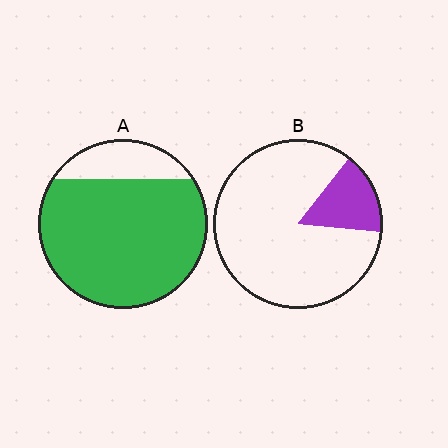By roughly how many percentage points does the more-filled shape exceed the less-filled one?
By roughly 65 percentage points (A over B).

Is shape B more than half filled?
No.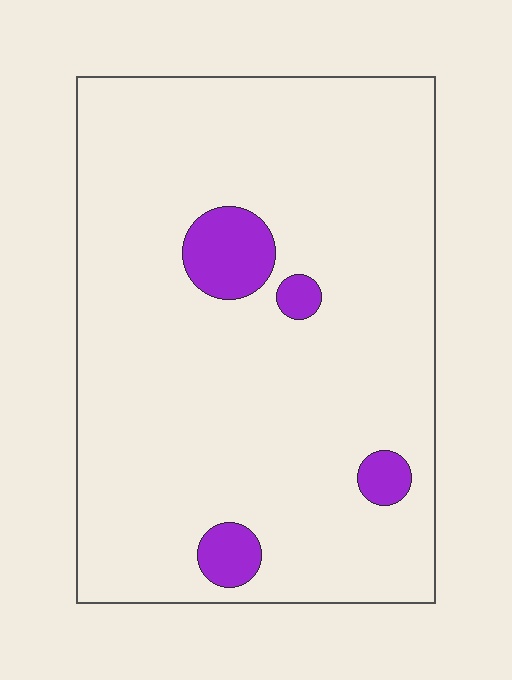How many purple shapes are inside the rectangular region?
4.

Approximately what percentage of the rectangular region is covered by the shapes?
Approximately 10%.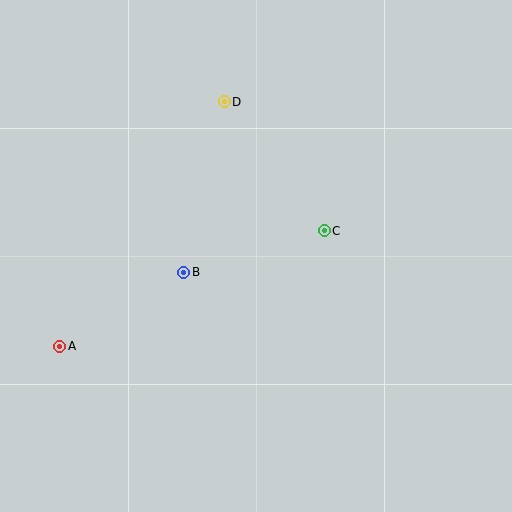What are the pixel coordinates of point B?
Point B is at (184, 272).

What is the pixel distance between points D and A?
The distance between D and A is 295 pixels.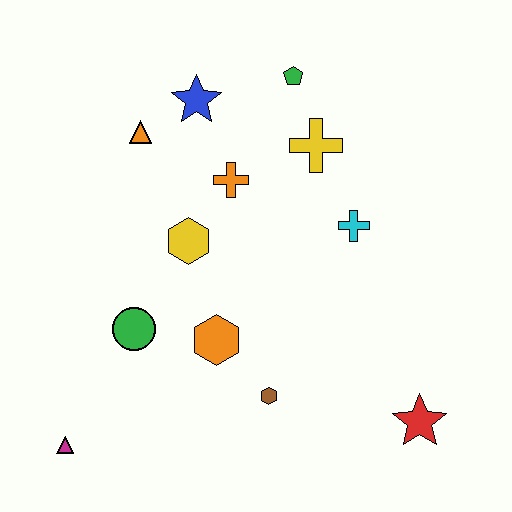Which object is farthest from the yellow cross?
The magenta triangle is farthest from the yellow cross.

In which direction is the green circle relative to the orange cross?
The green circle is below the orange cross.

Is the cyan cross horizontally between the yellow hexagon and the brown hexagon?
No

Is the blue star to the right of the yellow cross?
No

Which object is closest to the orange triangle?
The blue star is closest to the orange triangle.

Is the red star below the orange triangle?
Yes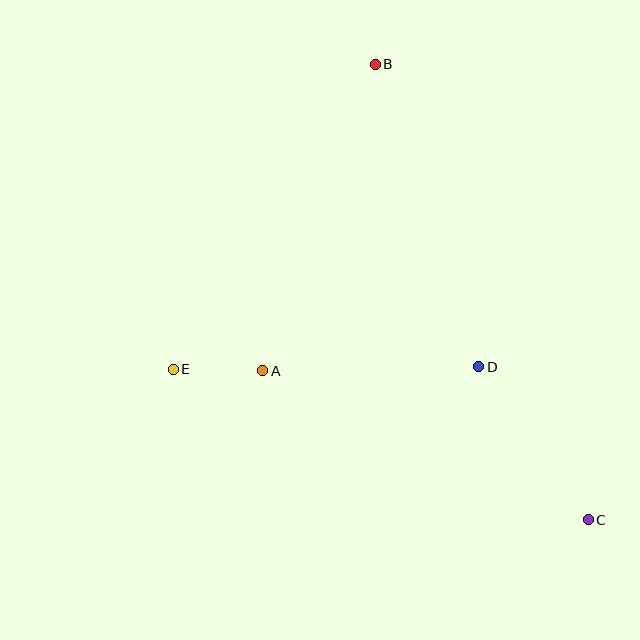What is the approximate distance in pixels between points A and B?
The distance between A and B is approximately 326 pixels.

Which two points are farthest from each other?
Points B and C are farthest from each other.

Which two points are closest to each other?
Points A and E are closest to each other.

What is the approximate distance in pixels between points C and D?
The distance between C and D is approximately 188 pixels.